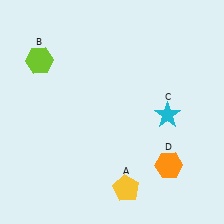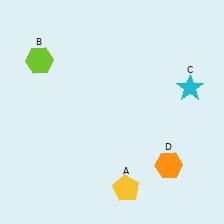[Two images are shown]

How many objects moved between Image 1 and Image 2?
1 object moved between the two images.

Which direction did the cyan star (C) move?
The cyan star (C) moved up.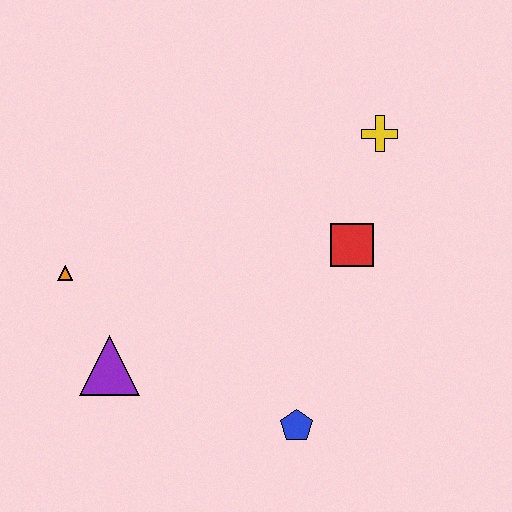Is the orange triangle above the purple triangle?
Yes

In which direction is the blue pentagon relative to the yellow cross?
The blue pentagon is below the yellow cross.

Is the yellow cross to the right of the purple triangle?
Yes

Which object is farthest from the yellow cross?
The purple triangle is farthest from the yellow cross.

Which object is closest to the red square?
The yellow cross is closest to the red square.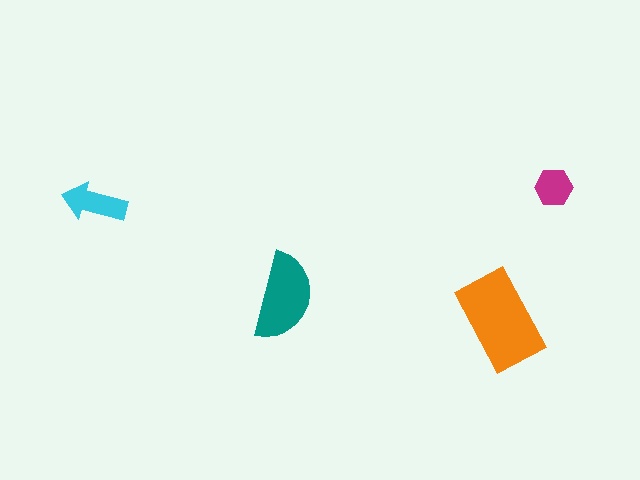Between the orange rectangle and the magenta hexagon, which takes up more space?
The orange rectangle.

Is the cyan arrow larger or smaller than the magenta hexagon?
Larger.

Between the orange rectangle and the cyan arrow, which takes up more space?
The orange rectangle.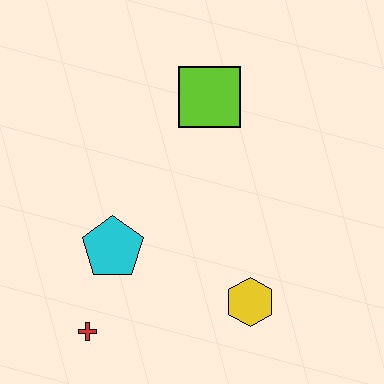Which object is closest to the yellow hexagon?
The cyan pentagon is closest to the yellow hexagon.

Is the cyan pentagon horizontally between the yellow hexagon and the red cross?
Yes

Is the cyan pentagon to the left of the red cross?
No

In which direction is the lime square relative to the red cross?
The lime square is above the red cross.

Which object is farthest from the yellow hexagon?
The lime square is farthest from the yellow hexagon.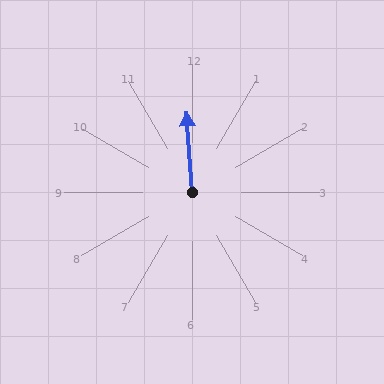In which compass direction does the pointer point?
North.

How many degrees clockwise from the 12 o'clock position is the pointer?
Approximately 356 degrees.